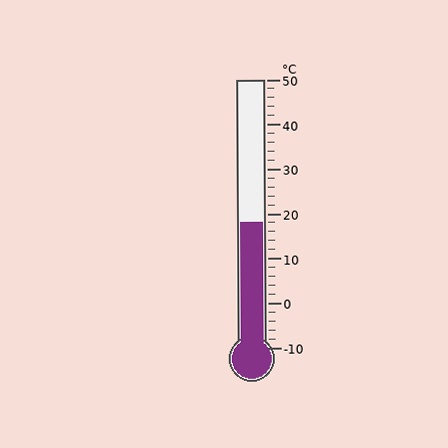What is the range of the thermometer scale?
The thermometer scale ranges from -10°C to 50°C.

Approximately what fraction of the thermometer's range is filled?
The thermometer is filled to approximately 45% of its range.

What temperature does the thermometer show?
The thermometer shows approximately 18°C.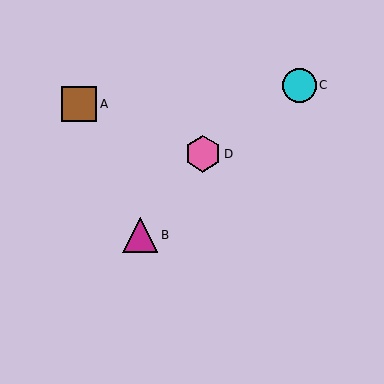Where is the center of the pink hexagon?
The center of the pink hexagon is at (203, 154).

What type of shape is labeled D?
Shape D is a pink hexagon.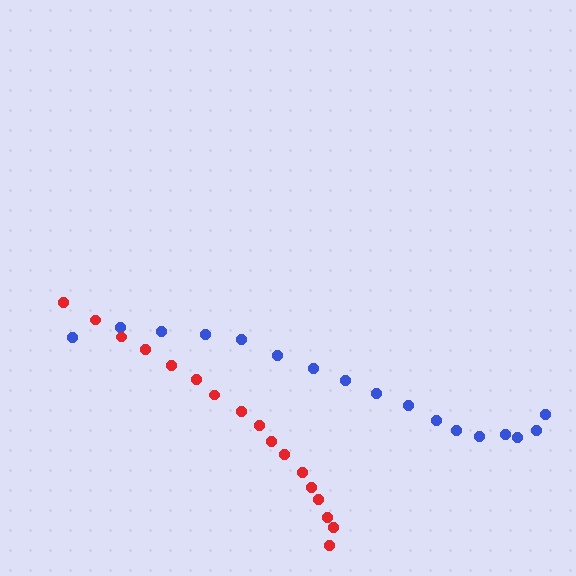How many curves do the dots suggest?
There are 2 distinct paths.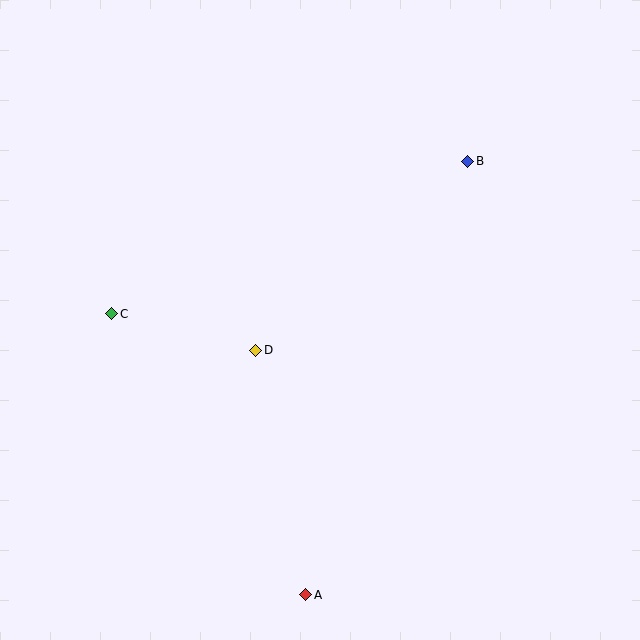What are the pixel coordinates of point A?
Point A is at (306, 595).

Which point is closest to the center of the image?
Point D at (256, 350) is closest to the center.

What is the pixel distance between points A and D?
The distance between A and D is 250 pixels.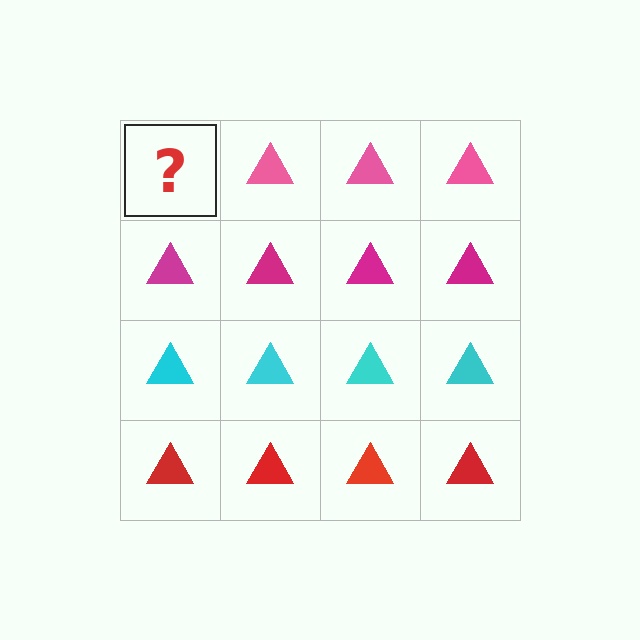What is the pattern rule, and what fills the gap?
The rule is that each row has a consistent color. The gap should be filled with a pink triangle.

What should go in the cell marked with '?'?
The missing cell should contain a pink triangle.